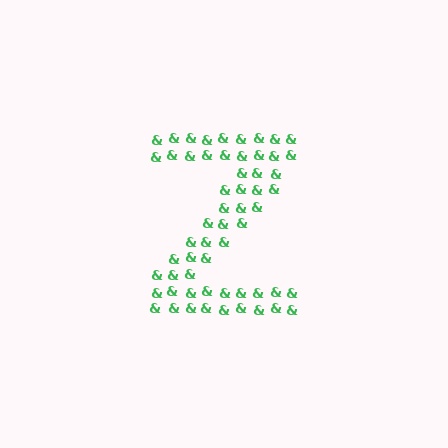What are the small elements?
The small elements are ampersands.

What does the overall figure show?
The overall figure shows the letter Z.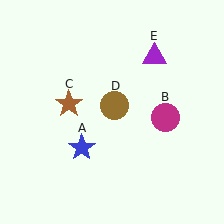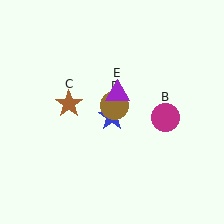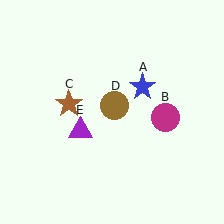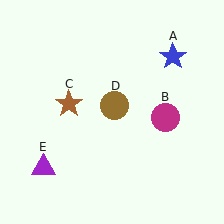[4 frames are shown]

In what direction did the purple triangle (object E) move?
The purple triangle (object E) moved down and to the left.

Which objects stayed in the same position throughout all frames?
Magenta circle (object B) and brown star (object C) and brown circle (object D) remained stationary.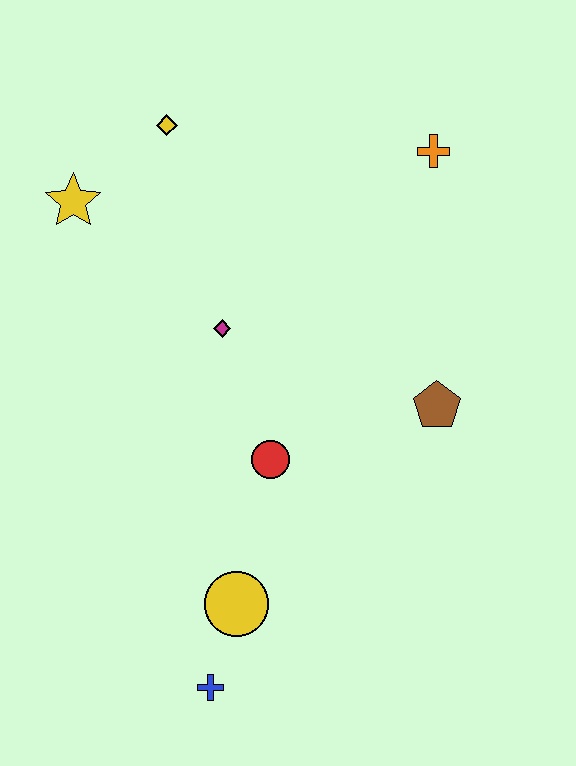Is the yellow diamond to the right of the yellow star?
Yes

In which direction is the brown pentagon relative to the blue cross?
The brown pentagon is above the blue cross.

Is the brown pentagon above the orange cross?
No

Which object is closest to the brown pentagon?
The red circle is closest to the brown pentagon.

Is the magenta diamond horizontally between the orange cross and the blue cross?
Yes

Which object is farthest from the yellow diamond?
The blue cross is farthest from the yellow diamond.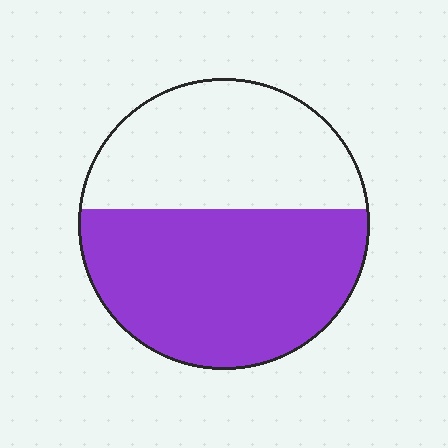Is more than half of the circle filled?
Yes.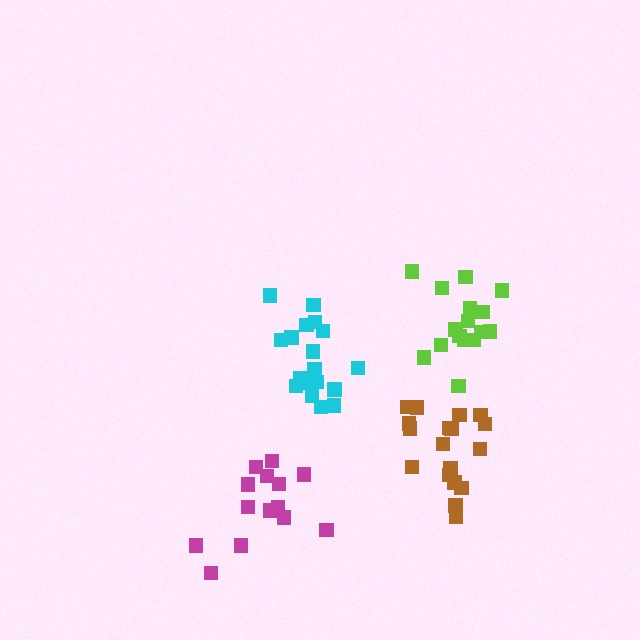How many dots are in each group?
Group 1: 18 dots, Group 2: 18 dots, Group 3: 16 dots, Group 4: 14 dots (66 total).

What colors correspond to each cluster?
The clusters are colored: brown, cyan, lime, magenta.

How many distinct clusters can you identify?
There are 4 distinct clusters.